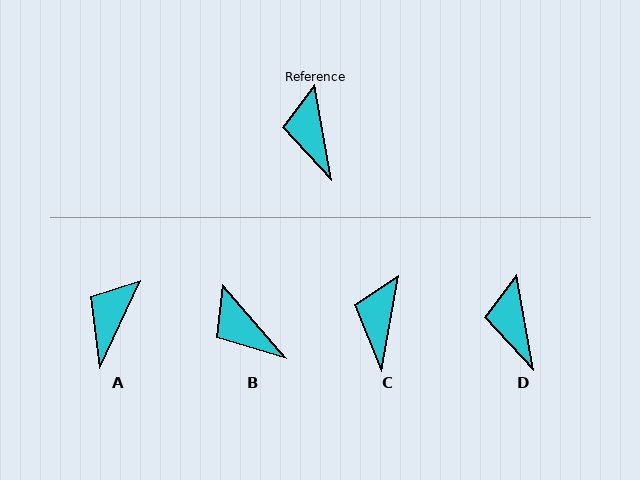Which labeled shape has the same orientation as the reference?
D.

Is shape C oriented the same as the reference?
No, it is off by about 20 degrees.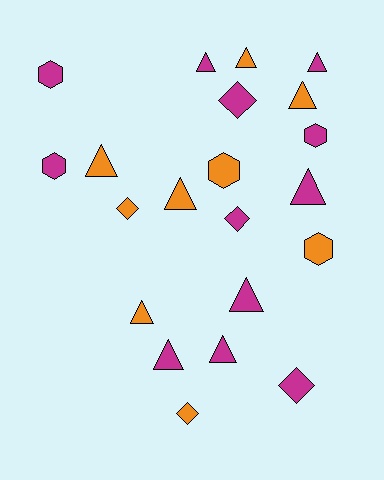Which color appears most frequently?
Magenta, with 12 objects.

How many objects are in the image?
There are 21 objects.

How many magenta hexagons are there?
There are 3 magenta hexagons.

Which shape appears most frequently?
Triangle, with 11 objects.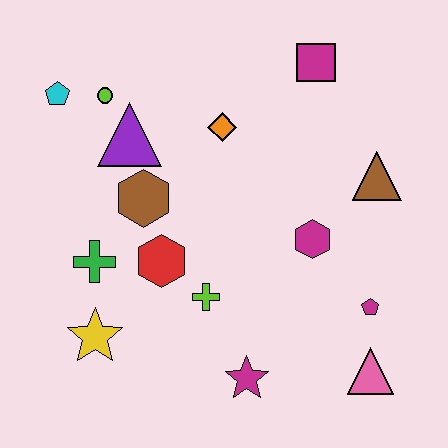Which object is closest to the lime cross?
The red hexagon is closest to the lime cross.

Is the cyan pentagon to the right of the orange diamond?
No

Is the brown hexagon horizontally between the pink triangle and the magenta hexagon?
No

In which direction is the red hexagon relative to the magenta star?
The red hexagon is above the magenta star.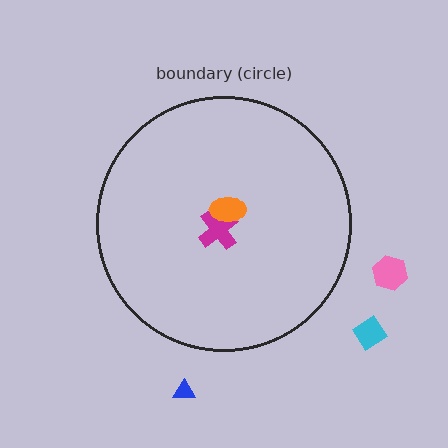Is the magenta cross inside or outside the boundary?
Inside.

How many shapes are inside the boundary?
2 inside, 3 outside.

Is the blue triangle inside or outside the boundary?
Outside.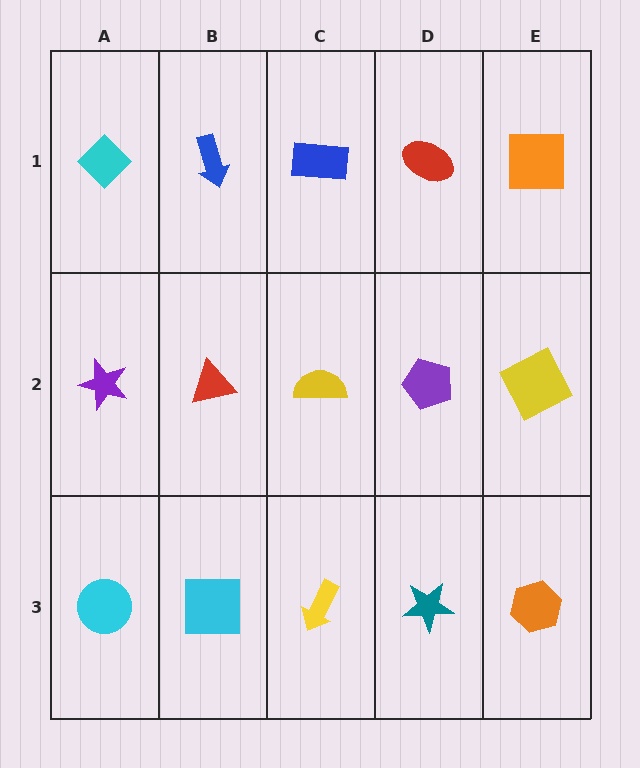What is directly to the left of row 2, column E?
A purple pentagon.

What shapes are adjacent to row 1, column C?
A yellow semicircle (row 2, column C), a blue arrow (row 1, column B), a red ellipse (row 1, column D).